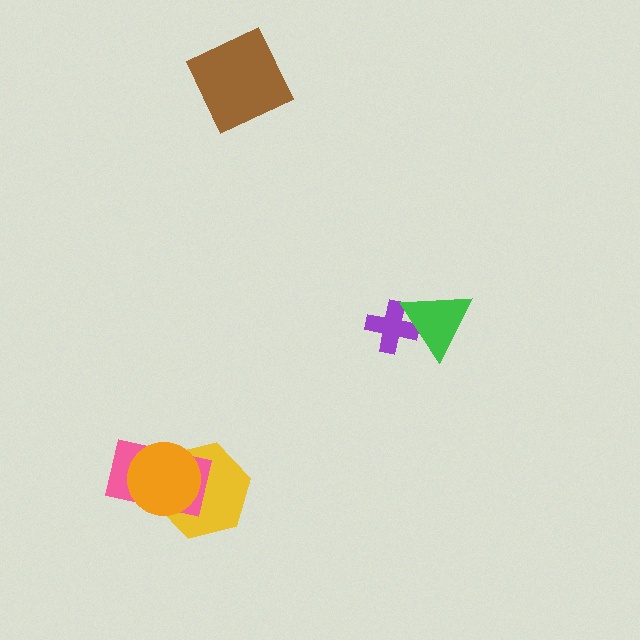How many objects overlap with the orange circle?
2 objects overlap with the orange circle.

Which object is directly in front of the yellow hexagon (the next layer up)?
The pink rectangle is directly in front of the yellow hexagon.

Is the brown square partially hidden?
No, no other shape covers it.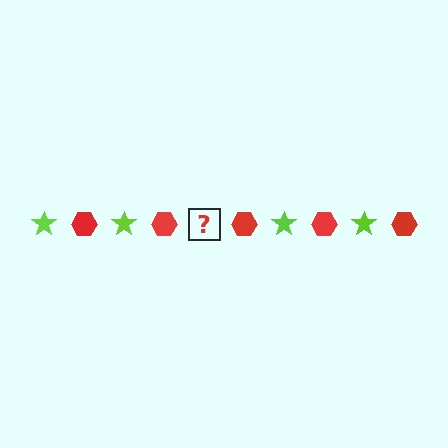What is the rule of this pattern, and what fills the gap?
The rule is that the pattern alternates between lime star and red hexagon. The gap should be filled with a lime star.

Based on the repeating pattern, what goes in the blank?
The blank should be a lime star.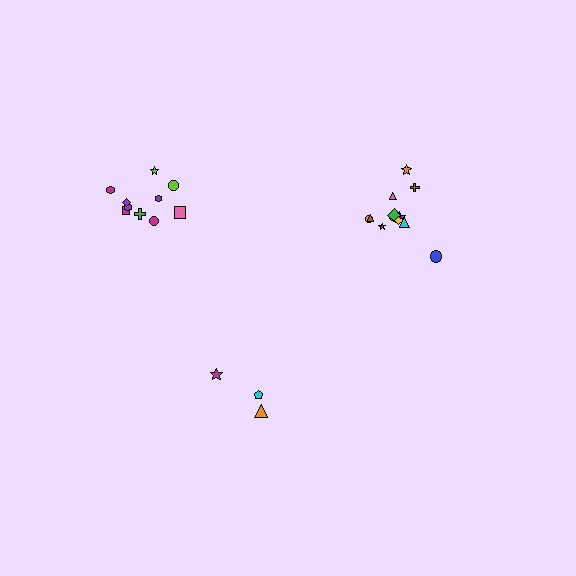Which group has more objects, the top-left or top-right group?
The top-right group.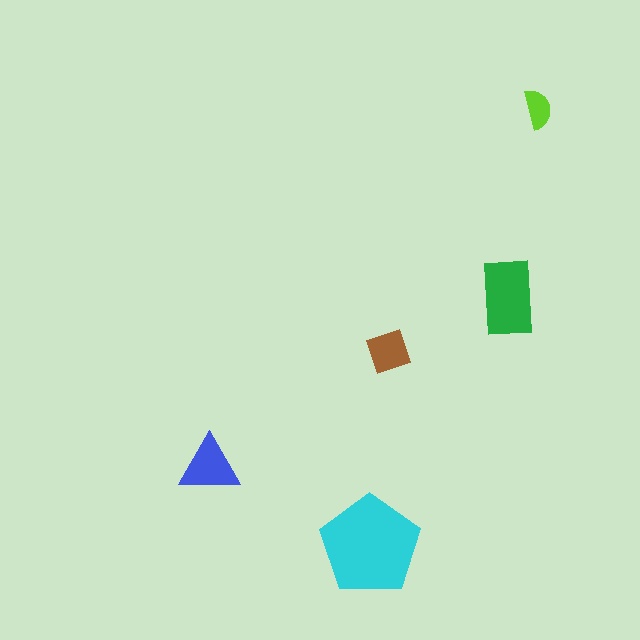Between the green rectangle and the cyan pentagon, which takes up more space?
The cyan pentagon.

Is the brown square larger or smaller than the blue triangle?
Smaller.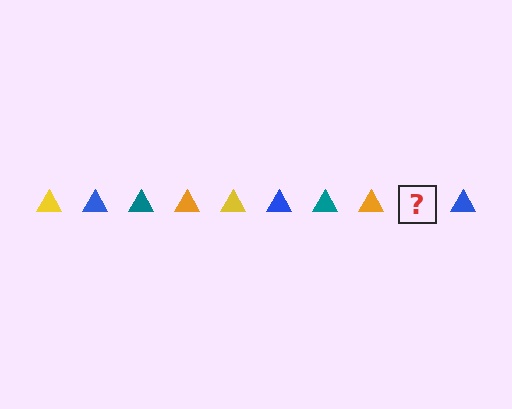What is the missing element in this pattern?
The missing element is a yellow triangle.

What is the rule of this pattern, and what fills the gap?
The rule is that the pattern cycles through yellow, blue, teal, orange triangles. The gap should be filled with a yellow triangle.